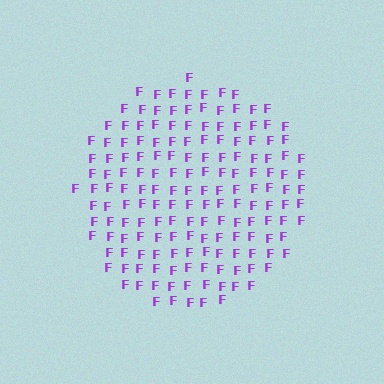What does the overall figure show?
The overall figure shows a circle.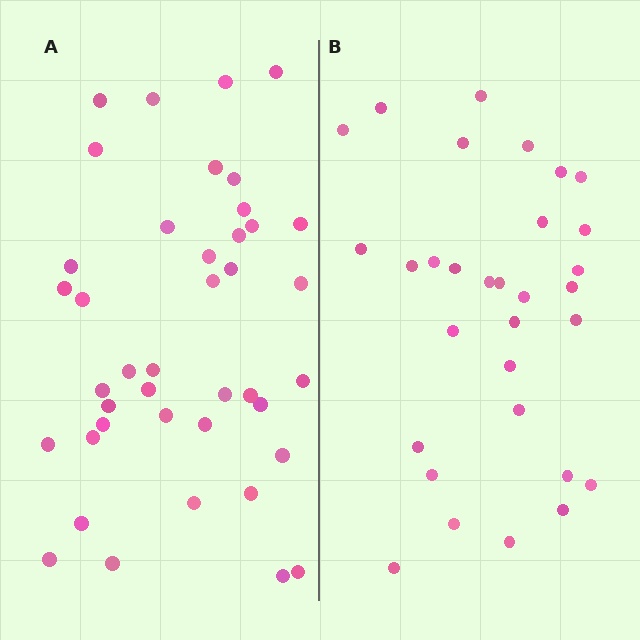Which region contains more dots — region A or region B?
Region A (the left region) has more dots.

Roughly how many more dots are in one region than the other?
Region A has roughly 10 or so more dots than region B.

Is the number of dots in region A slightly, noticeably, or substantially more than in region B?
Region A has noticeably more, but not dramatically so. The ratio is roughly 1.3 to 1.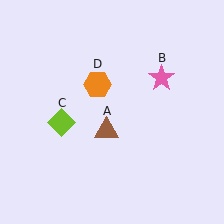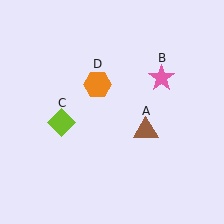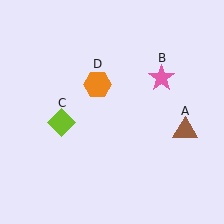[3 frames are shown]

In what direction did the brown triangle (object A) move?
The brown triangle (object A) moved right.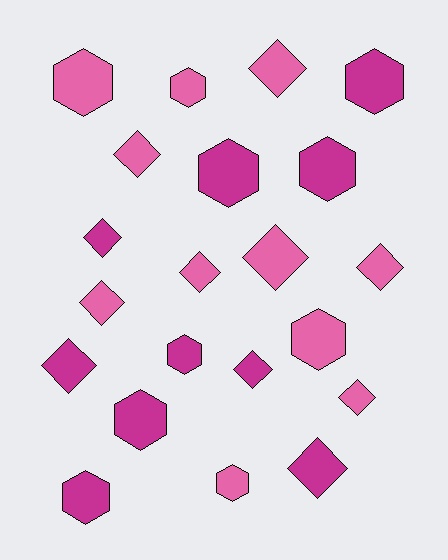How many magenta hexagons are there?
There are 6 magenta hexagons.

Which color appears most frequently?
Pink, with 11 objects.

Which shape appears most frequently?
Diamond, with 11 objects.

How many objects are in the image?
There are 21 objects.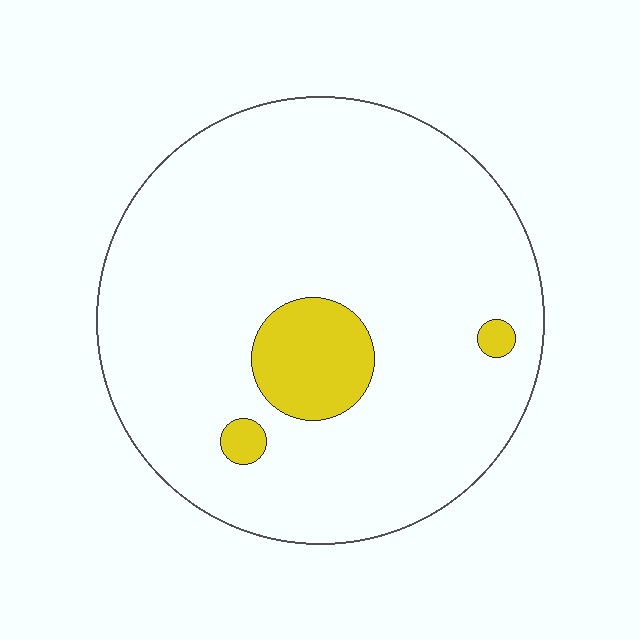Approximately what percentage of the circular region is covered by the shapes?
Approximately 10%.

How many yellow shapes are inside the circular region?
3.